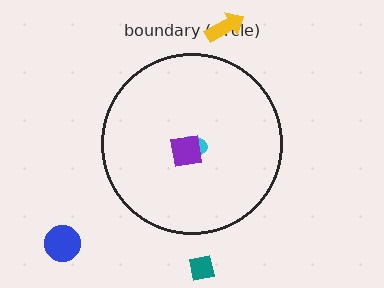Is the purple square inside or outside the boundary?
Inside.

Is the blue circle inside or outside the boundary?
Outside.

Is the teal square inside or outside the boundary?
Outside.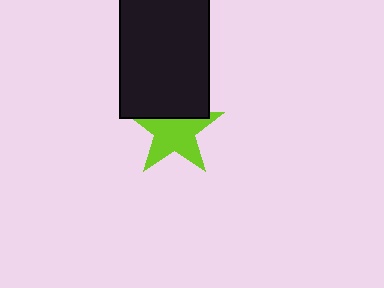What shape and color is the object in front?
The object in front is a black rectangle.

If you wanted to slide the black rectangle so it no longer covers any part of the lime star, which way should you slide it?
Slide it up — that is the most direct way to separate the two shapes.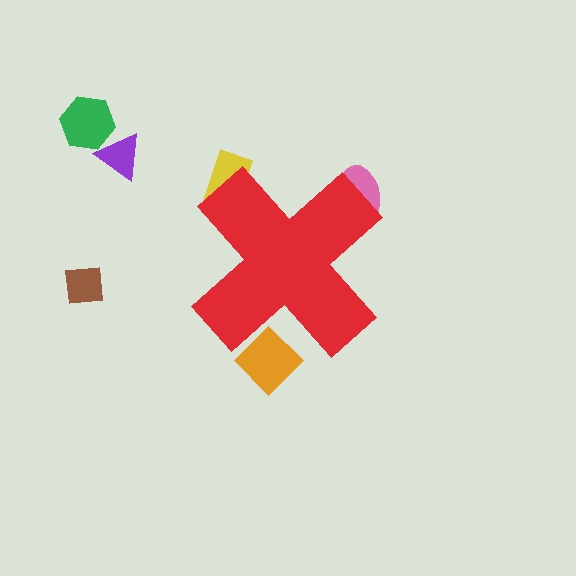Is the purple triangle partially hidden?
No, the purple triangle is fully visible.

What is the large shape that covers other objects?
A red cross.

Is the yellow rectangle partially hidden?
Yes, the yellow rectangle is partially hidden behind the red cross.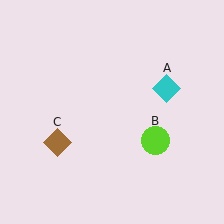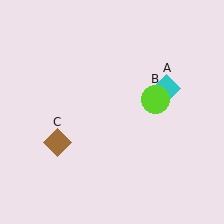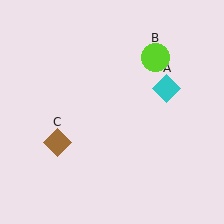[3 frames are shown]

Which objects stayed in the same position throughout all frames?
Cyan diamond (object A) and brown diamond (object C) remained stationary.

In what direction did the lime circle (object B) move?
The lime circle (object B) moved up.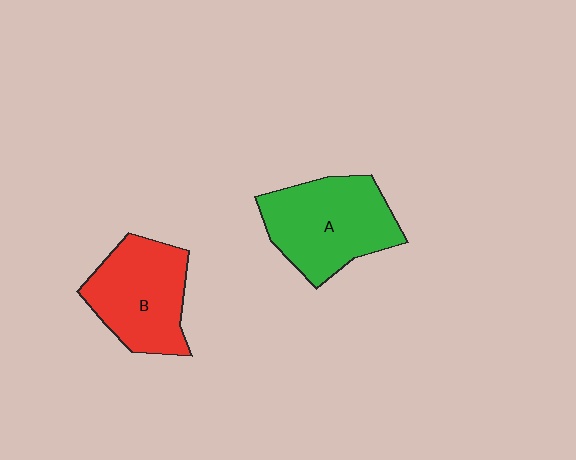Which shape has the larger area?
Shape A (green).